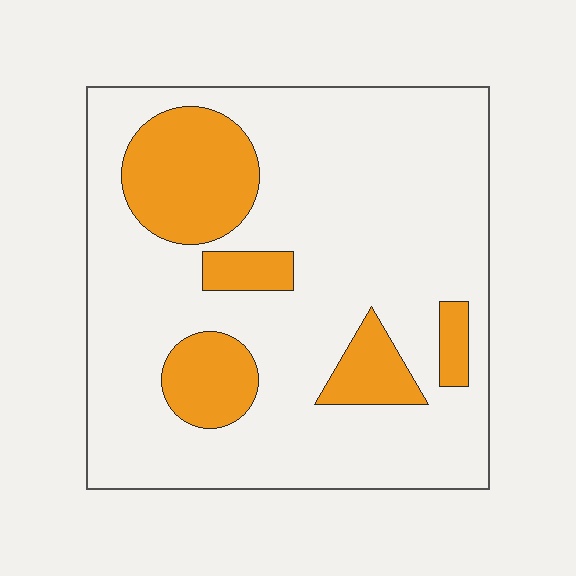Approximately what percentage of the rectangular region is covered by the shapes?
Approximately 20%.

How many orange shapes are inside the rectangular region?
5.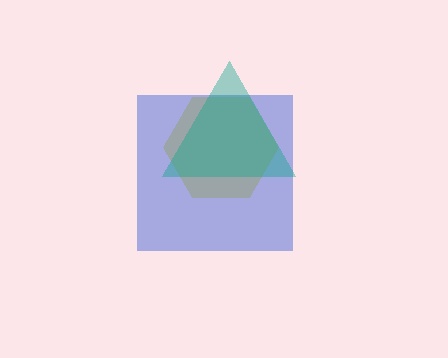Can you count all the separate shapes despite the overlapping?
Yes, there are 3 separate shapes.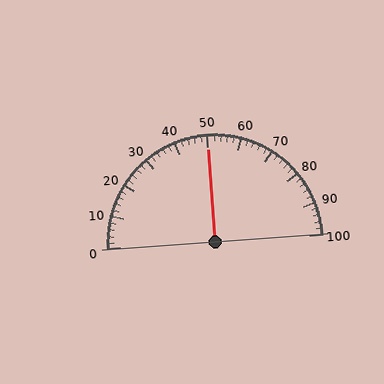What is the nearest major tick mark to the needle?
The nearest major tick mark is 50.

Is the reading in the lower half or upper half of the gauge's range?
The reading is in the upper half of the range (0 to 100).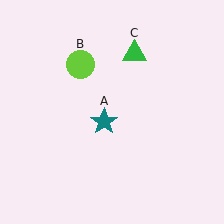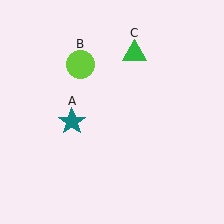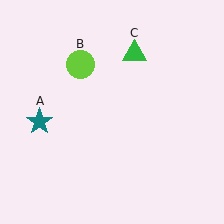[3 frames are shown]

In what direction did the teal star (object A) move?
The teal star (object A) moved left.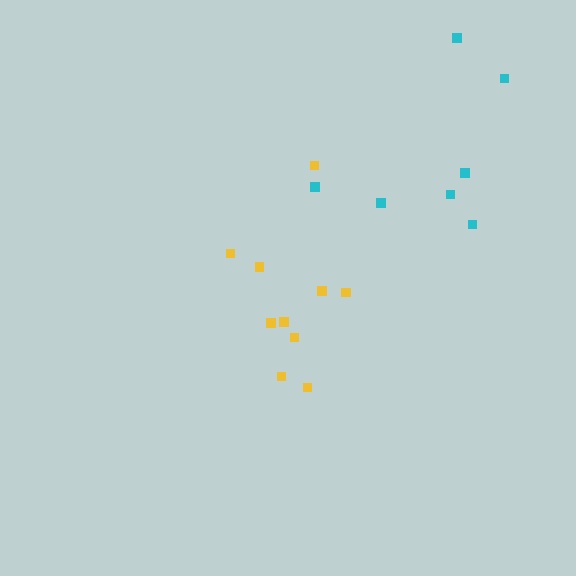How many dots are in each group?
Group 1: 10 dots, Group 2: 7 dots (17 total).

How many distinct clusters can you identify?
There are 2 distinct clusters.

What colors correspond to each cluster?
The clusters are colored: yellow, cyan.